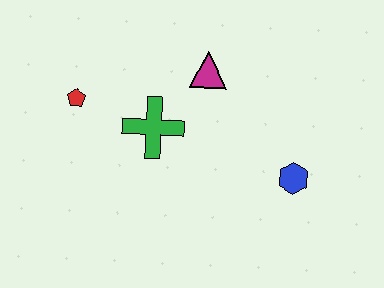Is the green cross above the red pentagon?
No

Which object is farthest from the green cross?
The blue hexagon is farthest from the green cross.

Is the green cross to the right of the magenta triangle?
No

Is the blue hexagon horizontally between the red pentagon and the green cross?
No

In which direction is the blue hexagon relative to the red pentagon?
The blue hexagon is to the right of the red pentagon.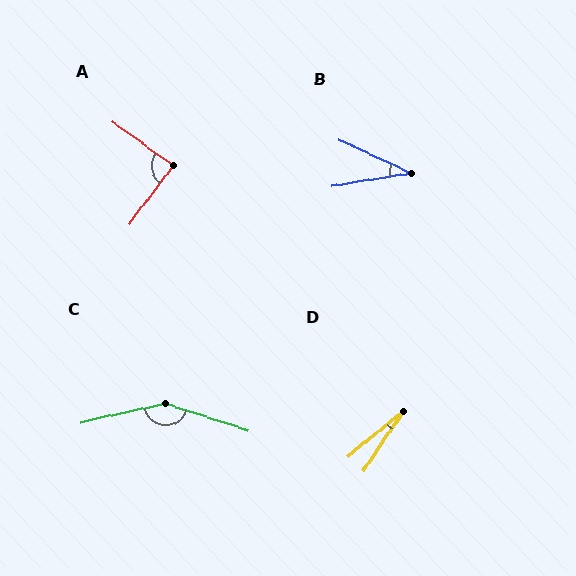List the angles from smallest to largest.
D (17°), B (35°), A (89°), C (150°).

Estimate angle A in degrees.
Approximately 89 degrees.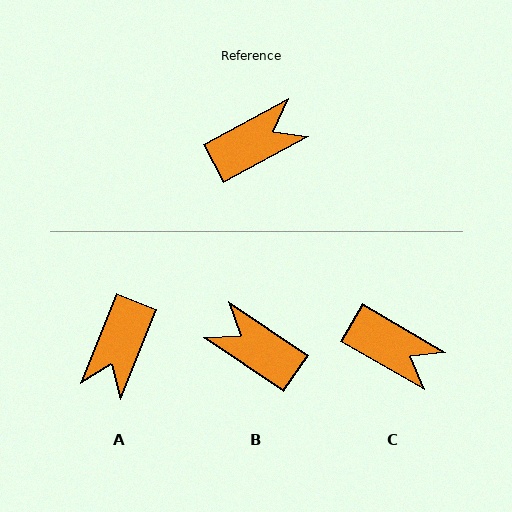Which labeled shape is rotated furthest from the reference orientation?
A, about 140 degrees away.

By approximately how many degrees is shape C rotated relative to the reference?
Approximately 58 degrees clockwise.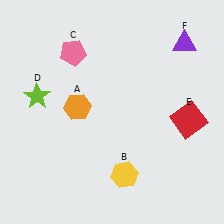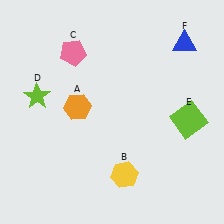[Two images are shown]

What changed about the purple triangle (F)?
In Image 1, F is purple. In Image 2, it changed to blue.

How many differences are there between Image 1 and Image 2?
There are 2 differences between the two images.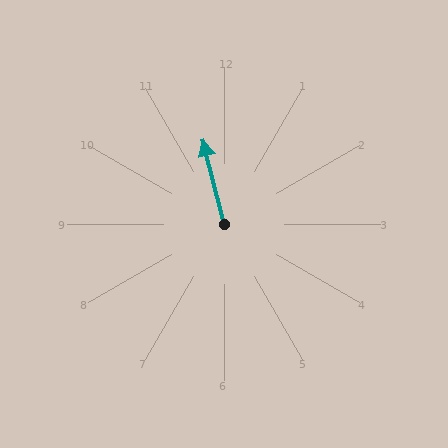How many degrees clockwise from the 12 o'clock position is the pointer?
Approximately 346 degrees.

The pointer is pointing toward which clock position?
Roughly 12 o'clock.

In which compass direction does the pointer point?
North.